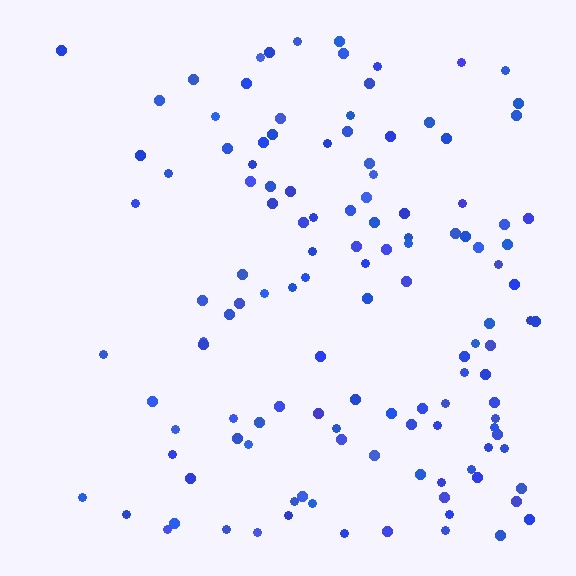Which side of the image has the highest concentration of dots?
The right.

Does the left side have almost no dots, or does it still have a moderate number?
Still a moderate number, just noticeably fewer than the right.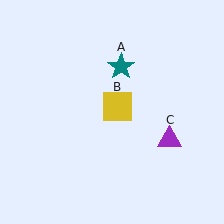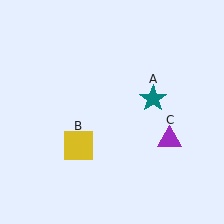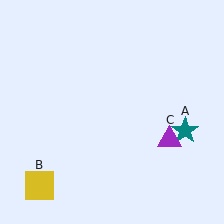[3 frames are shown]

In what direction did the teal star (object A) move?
The teal star (object A) moved down and to the right.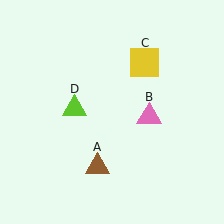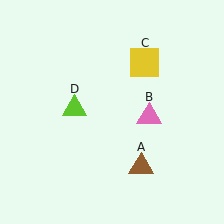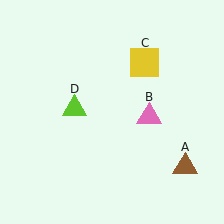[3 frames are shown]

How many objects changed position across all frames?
1 object changed position: brown triangle (object A).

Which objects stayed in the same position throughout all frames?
Pink triangle (object B) and yellow square (object C) and lime triangle (object D) remained stationary.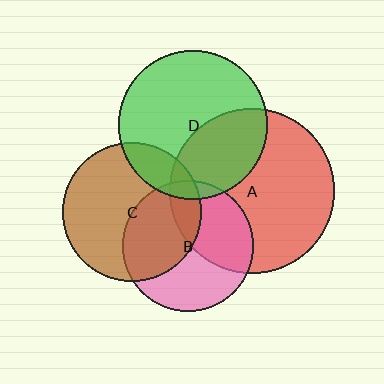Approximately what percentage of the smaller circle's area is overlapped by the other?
Approximately 45%.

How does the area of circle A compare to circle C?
Approximately 1.4 times.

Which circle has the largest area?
Circle A (red).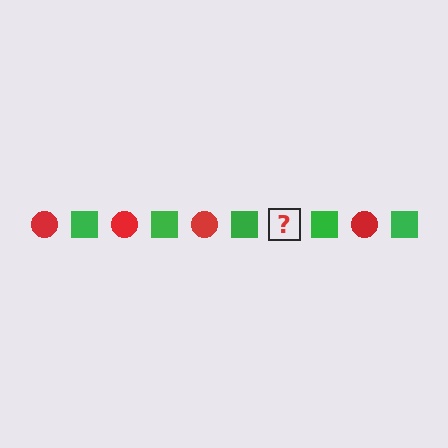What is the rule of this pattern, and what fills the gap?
The rule is that the pattern alternates between red circle and green square. The gap should be filled with a red circle.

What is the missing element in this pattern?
The missing element is a red circle.